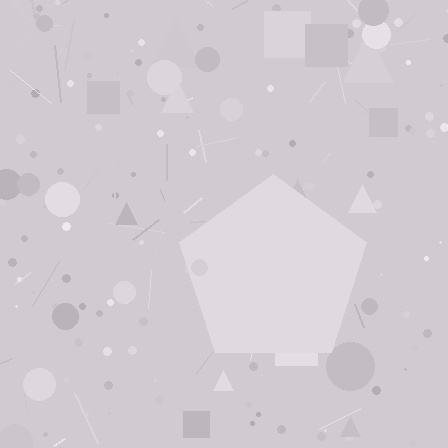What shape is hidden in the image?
A pentagon is hidden in the image.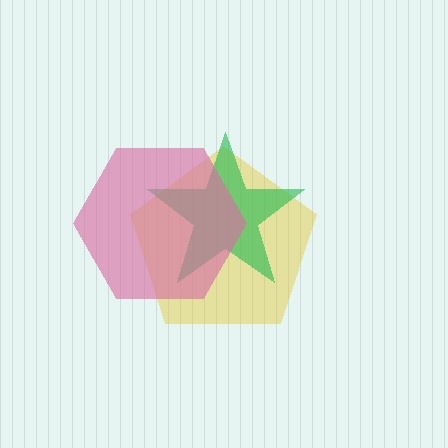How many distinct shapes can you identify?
There are 3 distinct shapes: a yellow pentagon, a green star, a pink hexagon.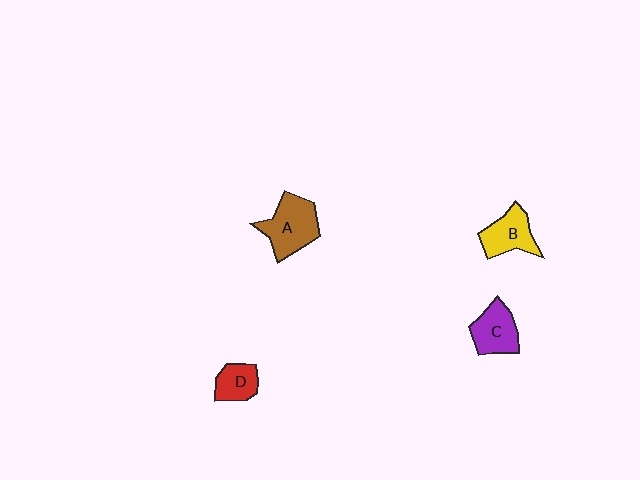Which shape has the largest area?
Shape A (brown).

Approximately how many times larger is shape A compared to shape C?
Approximately 1.3 times.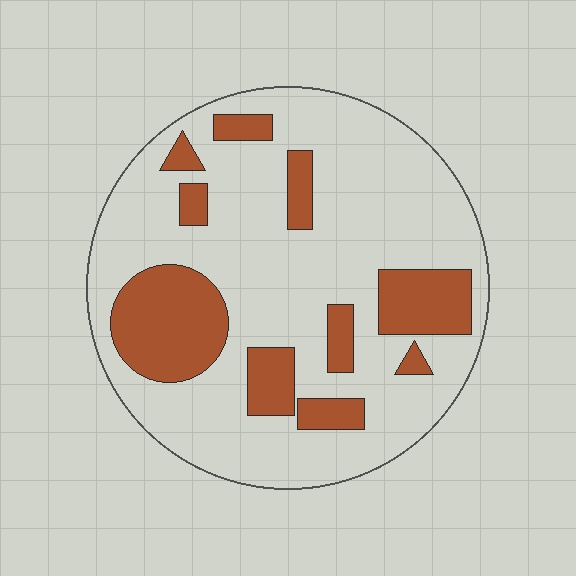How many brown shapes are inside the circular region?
10.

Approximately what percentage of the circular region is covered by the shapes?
Approximately 25%.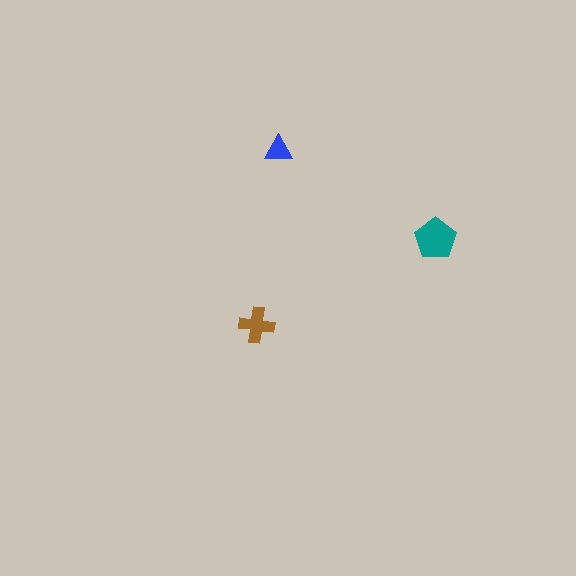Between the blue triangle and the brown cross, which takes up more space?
The brown cross.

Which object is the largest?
The teal pentagon.